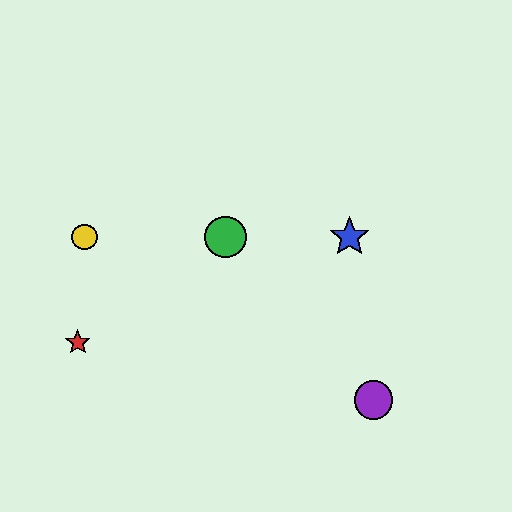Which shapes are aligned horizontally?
The blue star, the green circle, the yellow circle are aligned horizontally.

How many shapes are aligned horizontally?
3 shapes (the blue star, the green circle, the yellow circle) are aligned horizontally.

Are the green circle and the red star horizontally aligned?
No, the green circle is at y≈237 and the red star is at y≈343.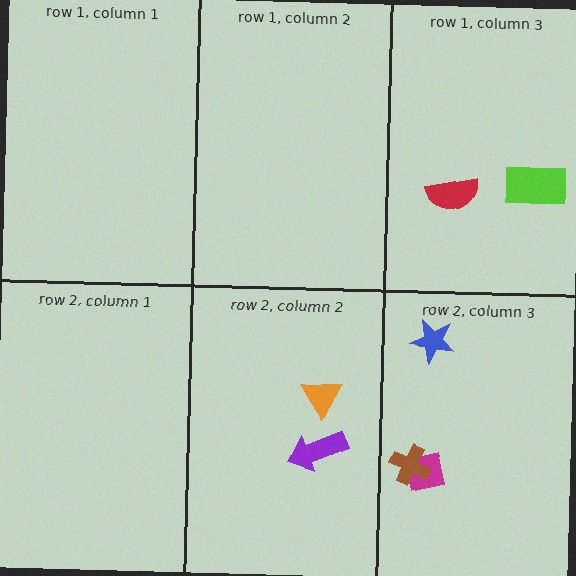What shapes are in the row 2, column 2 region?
The orange triangle, the purple arrow.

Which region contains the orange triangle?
The row 2, column 2 region.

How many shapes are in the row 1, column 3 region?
2.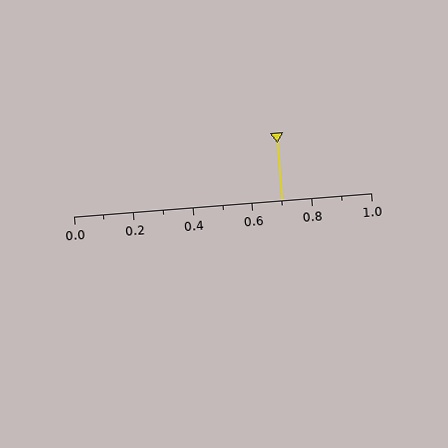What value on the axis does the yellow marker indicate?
The marker indicates approximately 0.7.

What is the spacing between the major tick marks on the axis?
The major ticks are spaced 0.2 apart.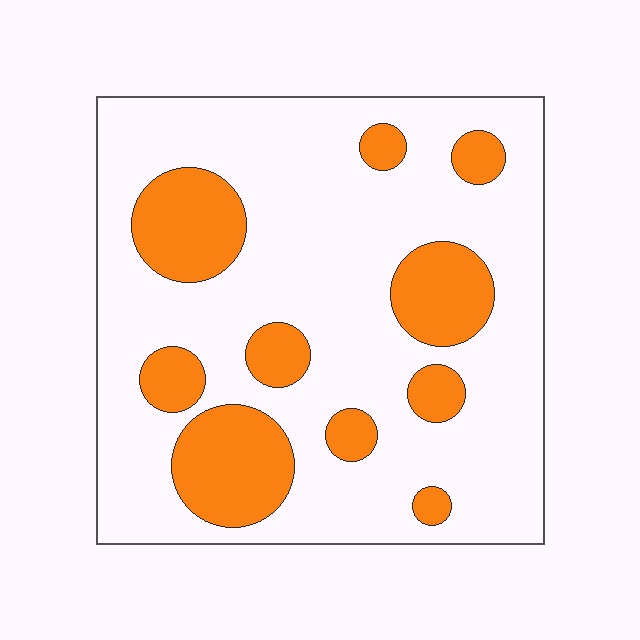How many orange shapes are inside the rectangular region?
10.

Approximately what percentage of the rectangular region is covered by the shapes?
Approximately 25%.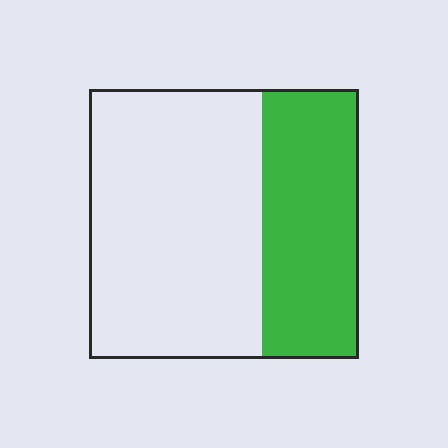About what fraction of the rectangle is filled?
About three eighths (3/8).